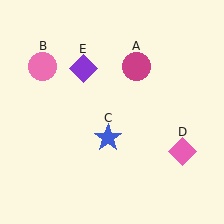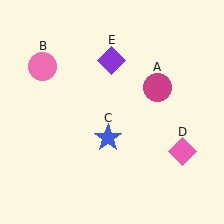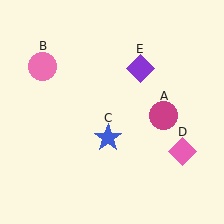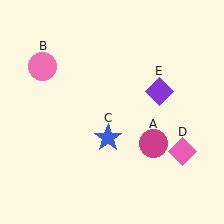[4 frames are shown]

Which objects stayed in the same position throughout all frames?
Pink circle (object B) and blue star (object C) and pink diamond (object D) remained stationary.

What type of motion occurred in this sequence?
The magenta circle (object A), purple diamond (object E) rotated clockwise around the center of the scene.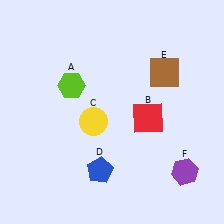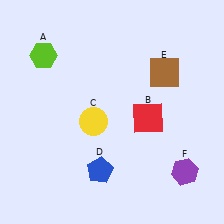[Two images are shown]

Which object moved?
The lime hexagon (A) moved up.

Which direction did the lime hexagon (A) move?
The lime hexagon (A) moved up.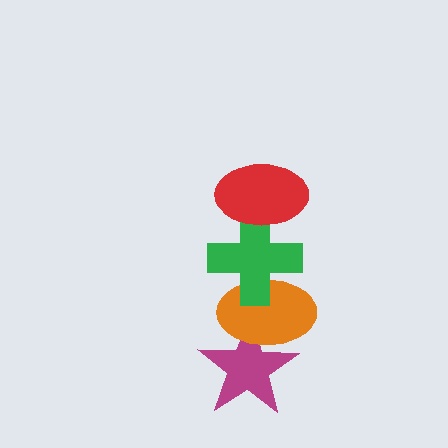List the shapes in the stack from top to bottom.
From top to bottom: the red ellipse, the green cross, the orange ellipse, the magenta star.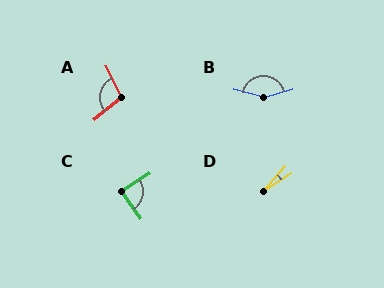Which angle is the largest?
B, at approximately 150 degrees.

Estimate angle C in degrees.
Approximately 87 degrees.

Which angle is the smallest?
D, at approximately 16 degrees.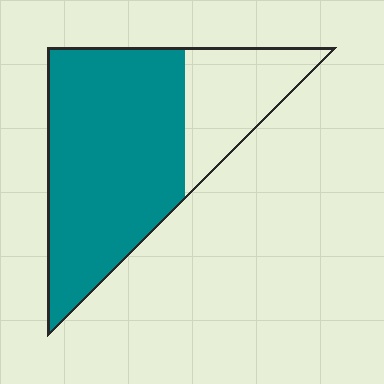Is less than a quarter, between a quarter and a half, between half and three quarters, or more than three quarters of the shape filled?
Between half and three quarters.